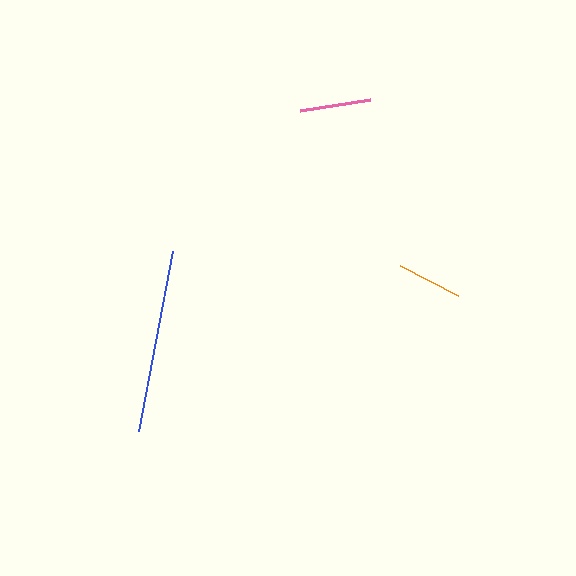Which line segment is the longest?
The blue line is the longest at approximately 183 pixels.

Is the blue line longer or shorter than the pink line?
The blue line is longer than the pink line.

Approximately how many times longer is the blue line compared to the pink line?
The blue line is approximately 2.6 times the length of the pink line.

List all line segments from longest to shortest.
From longest to shortest: blue, pink, orange.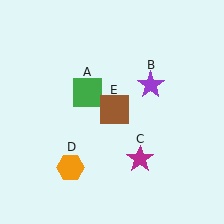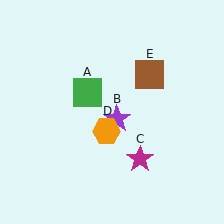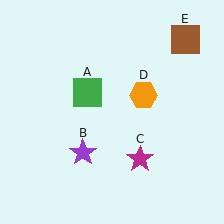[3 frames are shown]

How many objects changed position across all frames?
3 objects changed position: purple star (object B), orange hexagon (object D), brown square (object E).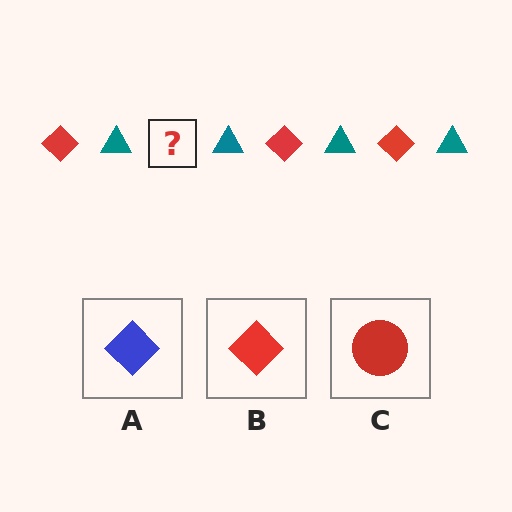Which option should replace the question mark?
Option B.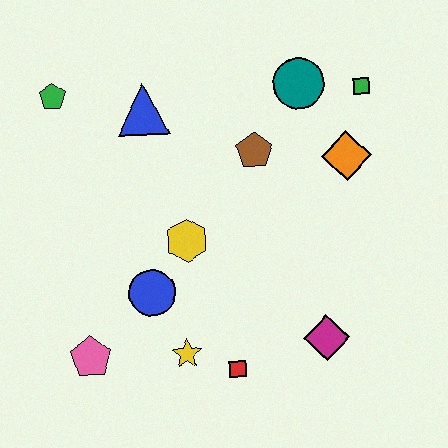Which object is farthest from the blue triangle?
The magenta diamond is farthest from the blue triangle.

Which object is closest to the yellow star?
The red square is closest to the yellow star.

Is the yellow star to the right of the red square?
No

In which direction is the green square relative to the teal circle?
The green square is to the right of the teal circle.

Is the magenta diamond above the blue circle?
No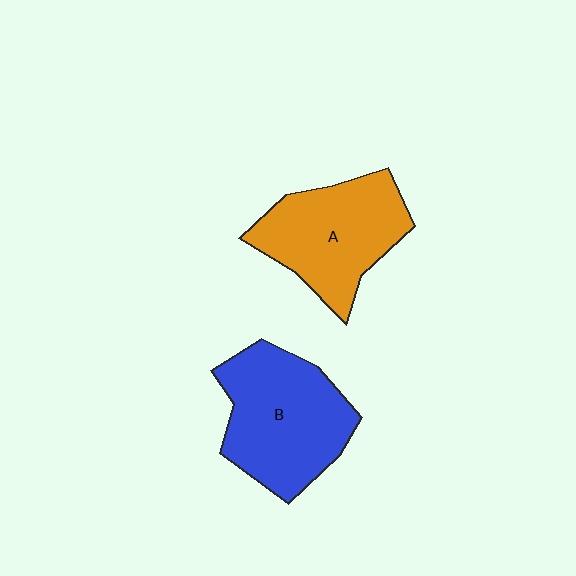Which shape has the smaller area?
Shape A (orange).